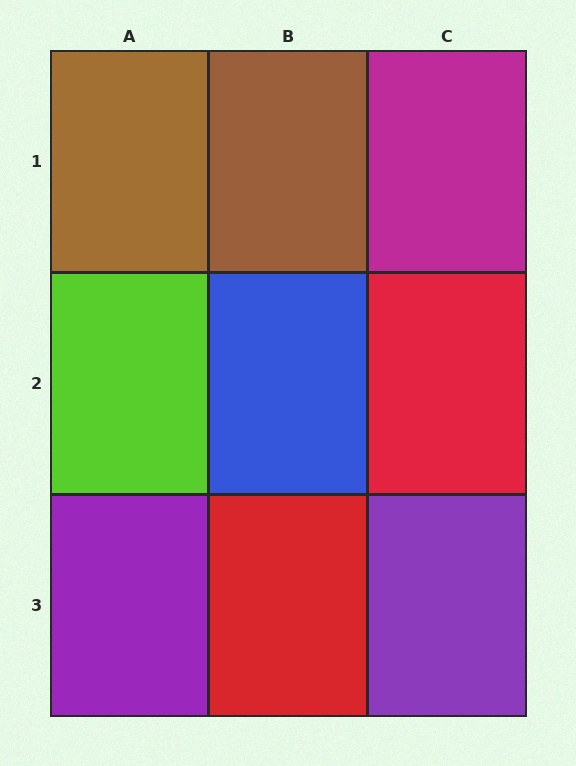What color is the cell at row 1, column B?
Brown.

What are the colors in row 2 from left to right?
Lime, blue, red.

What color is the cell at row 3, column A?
Purple.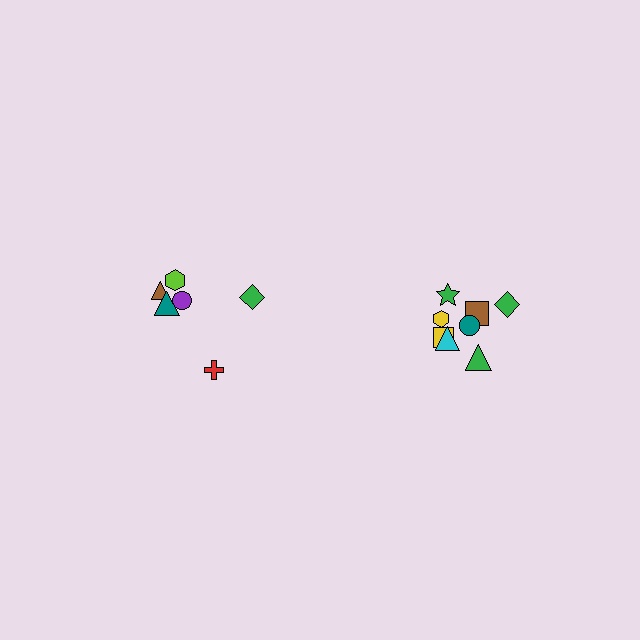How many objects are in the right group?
There are 8 objects.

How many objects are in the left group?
There are 6 objects.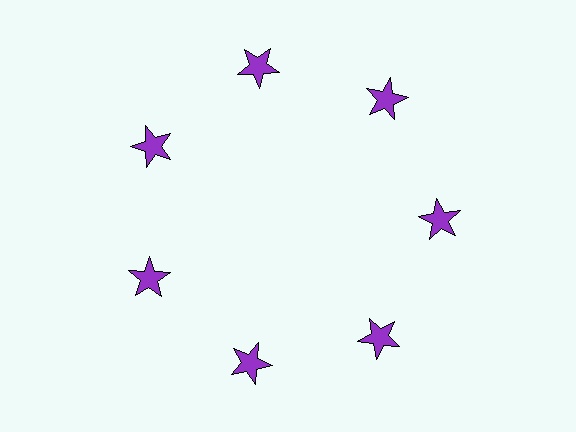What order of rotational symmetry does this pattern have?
This pattern has 7-fold rotational symmetry.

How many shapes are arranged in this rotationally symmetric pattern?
There are 7 shapes, arranged in 7 groups of 1.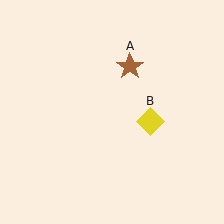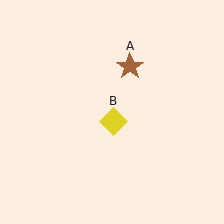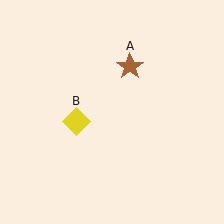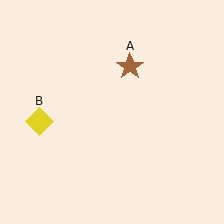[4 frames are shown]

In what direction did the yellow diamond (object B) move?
The yellow diamond (object B) moved left.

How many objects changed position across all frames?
1 object changed position: yellow diamond (object B).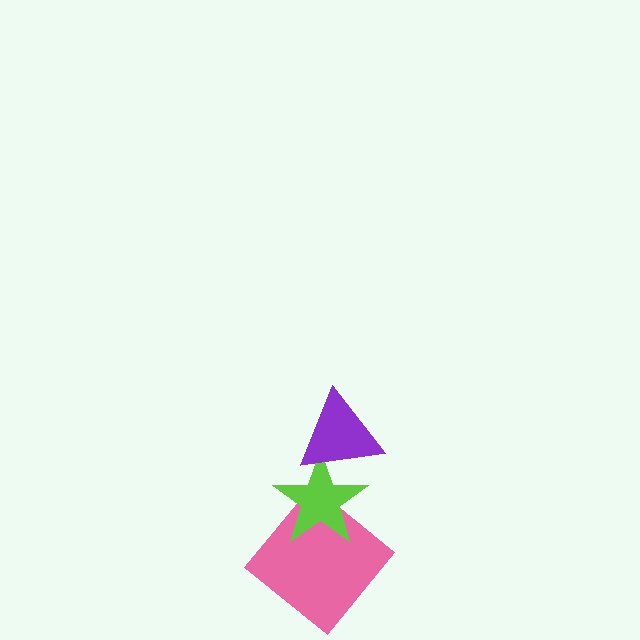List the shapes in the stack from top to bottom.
From top to bottom: the purple triangle, the lime star, the pink diamond.